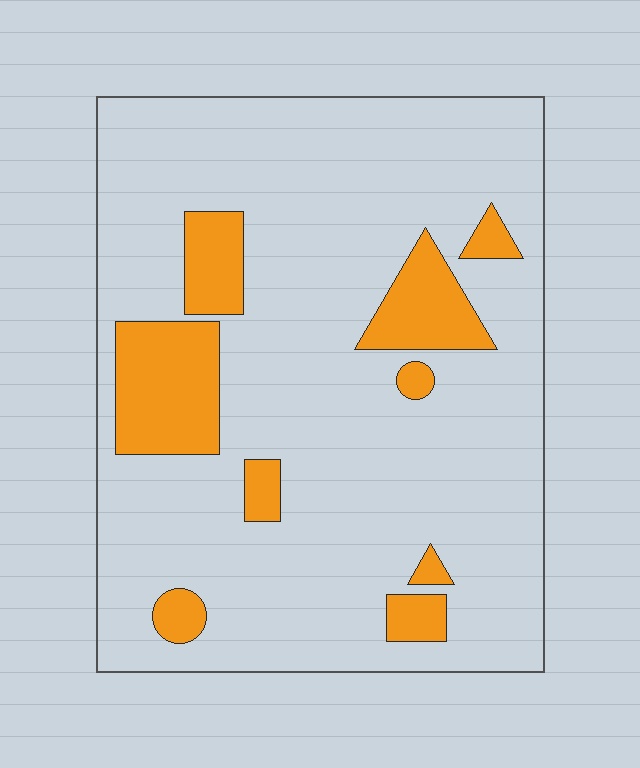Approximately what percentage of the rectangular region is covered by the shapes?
Approximately 15%.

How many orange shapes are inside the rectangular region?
9.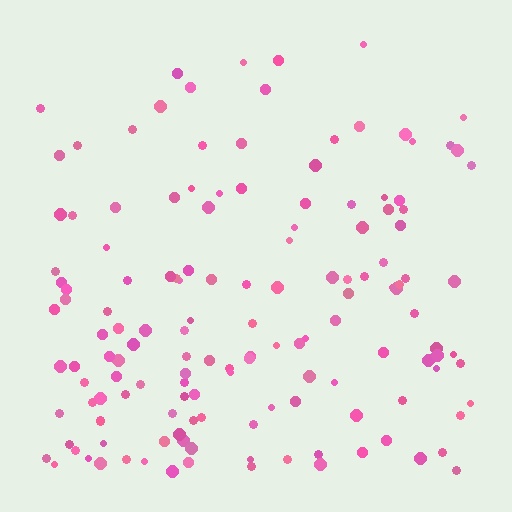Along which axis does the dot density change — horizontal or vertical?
Vertical.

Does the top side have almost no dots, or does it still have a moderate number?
Still a moderate number, just noticeably fewer than the bottom.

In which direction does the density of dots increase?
From top to bottom, with the bottom side densest.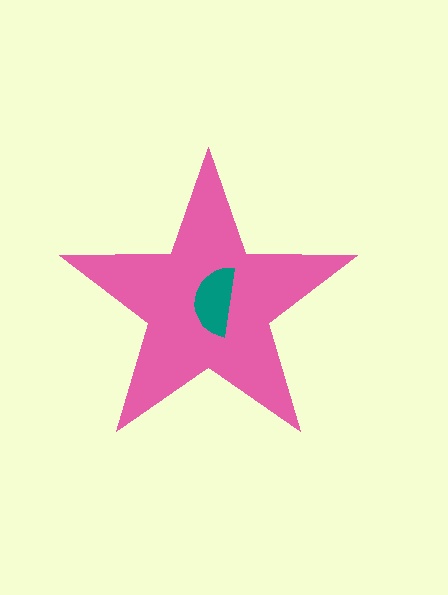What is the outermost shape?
The pink star.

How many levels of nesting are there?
2.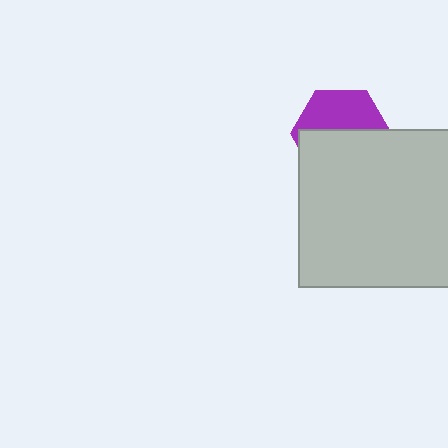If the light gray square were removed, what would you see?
You would see the complete purple hexagon.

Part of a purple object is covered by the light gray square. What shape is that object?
It is a hexagon.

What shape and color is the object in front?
The object in front is a light gray square.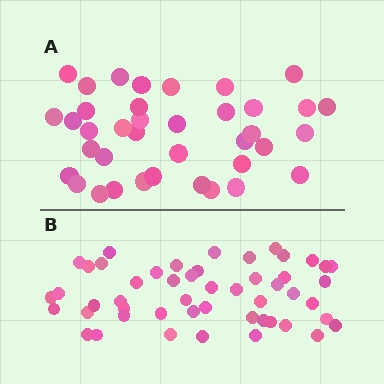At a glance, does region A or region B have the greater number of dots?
Region B (the bottom region) has more dots.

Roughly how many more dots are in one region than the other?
Region B has roughly 12 or so more dots than region A.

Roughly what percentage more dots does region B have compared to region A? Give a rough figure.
About 30% more.